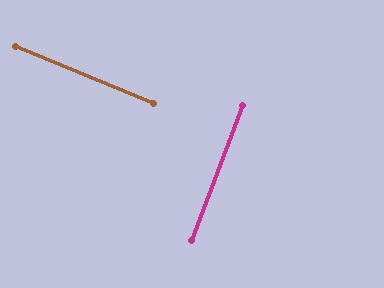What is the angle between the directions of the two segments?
Approximately 88 degrees.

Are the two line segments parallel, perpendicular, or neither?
Perpendicular — they meet at approximately 88°.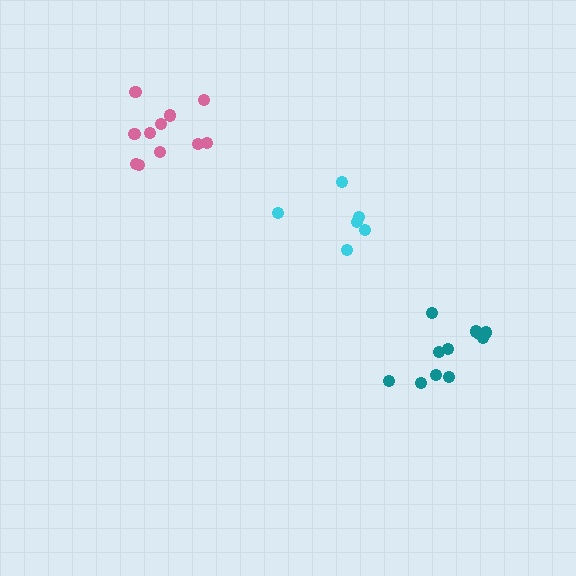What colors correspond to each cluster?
The clusters are colored: cyan, teal, pink.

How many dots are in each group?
Group 1: 6 dots, Group 2: 11 dots, Group 3: 11 dots (28 total).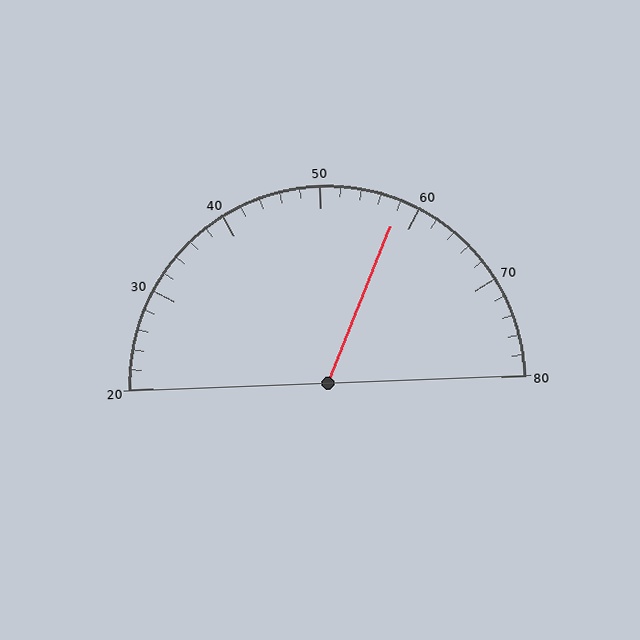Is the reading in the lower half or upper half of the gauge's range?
The reading is in the upper half of the range (20 to 80).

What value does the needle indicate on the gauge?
The needle indicates approximately 58.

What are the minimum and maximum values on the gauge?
The gauge ranges from 20 to 80.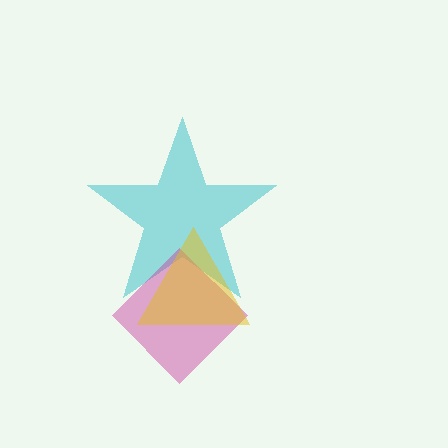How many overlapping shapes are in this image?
There are 3 overlapping shapes in the image.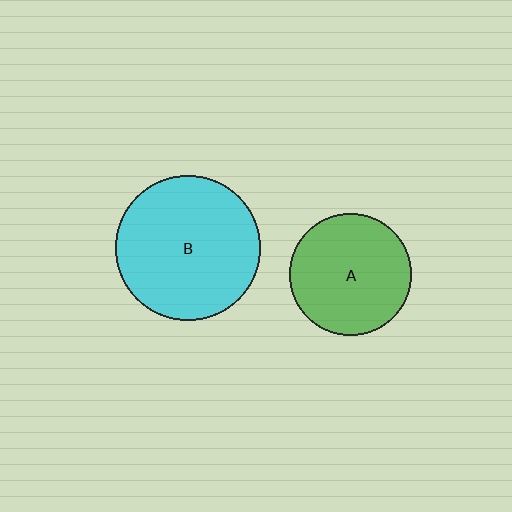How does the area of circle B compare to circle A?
Approximately 1.4 times.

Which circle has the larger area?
Circle B (cyan).